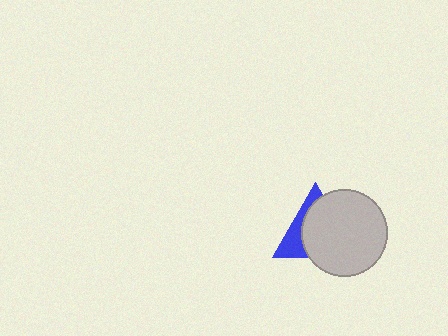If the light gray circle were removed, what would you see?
You would see the complete blue triangle.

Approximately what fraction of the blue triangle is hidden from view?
Roughly 67% of the blue triangle is hidden behind the light gray circle.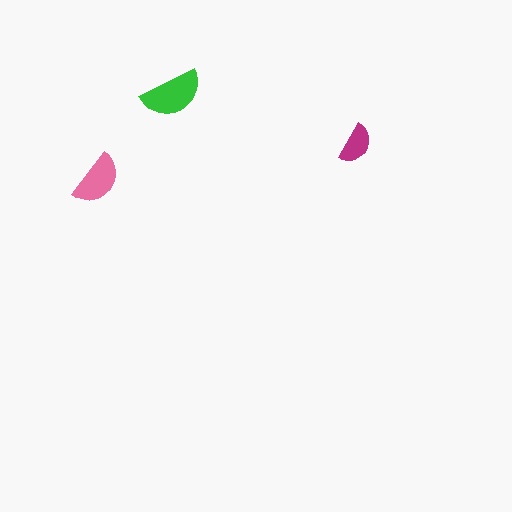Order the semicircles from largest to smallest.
the green one, the pink one, the magenta one.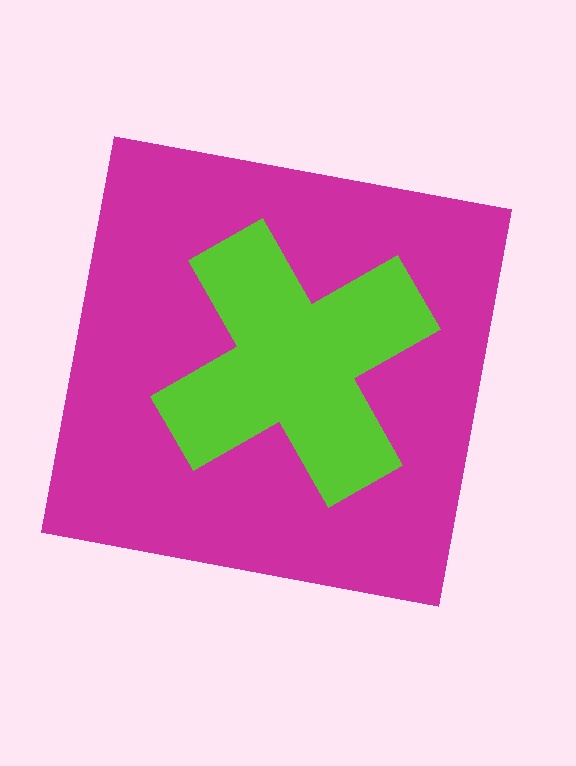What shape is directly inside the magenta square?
The lime cross.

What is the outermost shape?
The magenta square.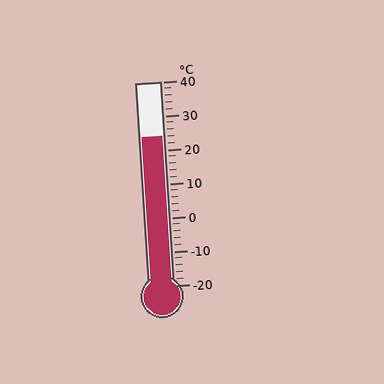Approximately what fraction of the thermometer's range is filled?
The thermometer is filled to approximately 75% of its range.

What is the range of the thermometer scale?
The thermometer scale ranges from -20°C to 40°C.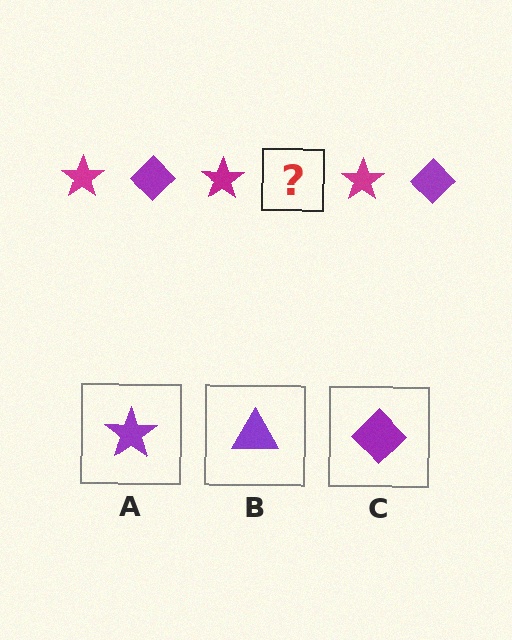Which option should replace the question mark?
Option C.